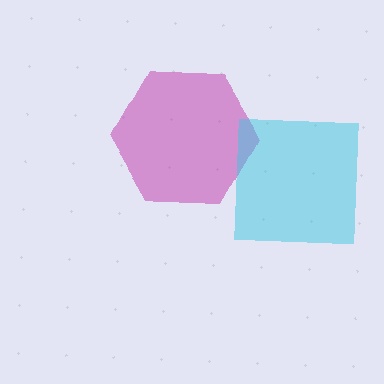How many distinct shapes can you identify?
There are 2 distinct shapes: a magenta hexagon, a cyan square.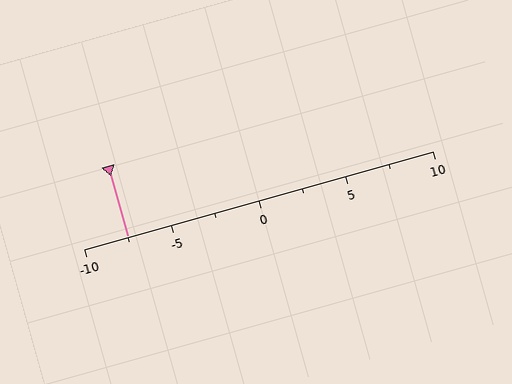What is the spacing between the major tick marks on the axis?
The major ticks are spaced 5 apart.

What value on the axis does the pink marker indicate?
The marker indicates approximately -7.5.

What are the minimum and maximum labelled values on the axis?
The axis runs from -10 to 10.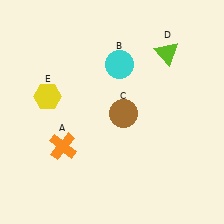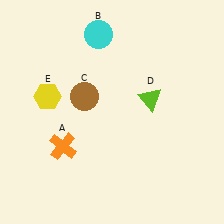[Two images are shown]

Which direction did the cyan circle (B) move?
The cyan circle (B) moved up.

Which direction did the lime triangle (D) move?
The lime triangle (D) moved down.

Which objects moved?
The objects that moved are: the cyan circle (B), the brown circle (C), the lime triangle (D).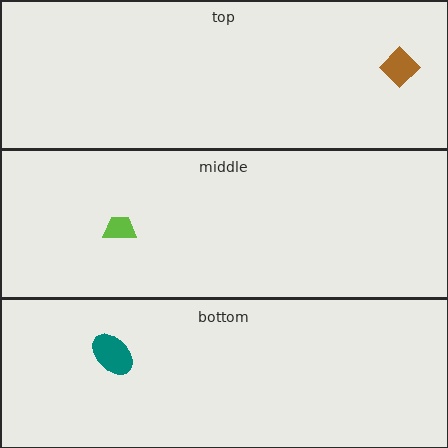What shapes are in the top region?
The brown diamond.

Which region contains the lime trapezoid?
The middle region.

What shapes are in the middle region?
The lime trapezoid.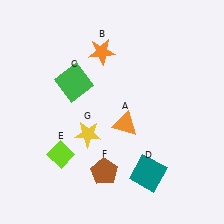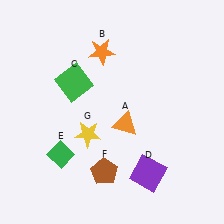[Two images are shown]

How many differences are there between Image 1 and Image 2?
There are 2 differences between the two images.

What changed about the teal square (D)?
In Image 1, D is teal. In Image 2, it changed to purple.